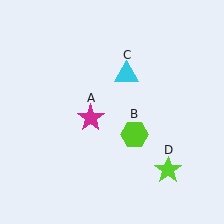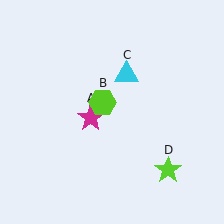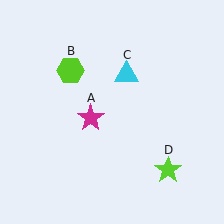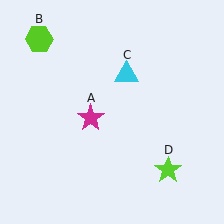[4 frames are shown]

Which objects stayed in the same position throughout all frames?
Magenta star (object A) and cyan triangle (object C) and lime star (object D) remained stationary.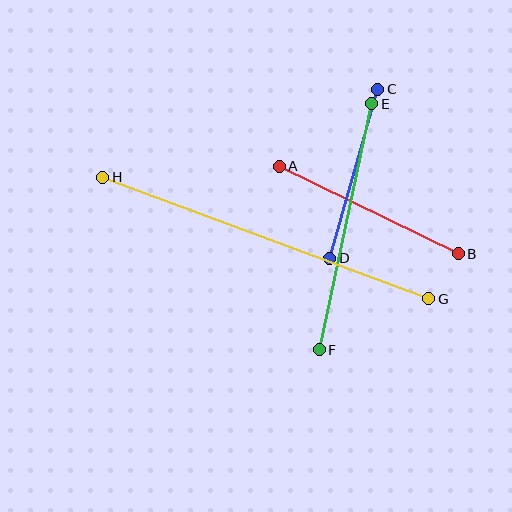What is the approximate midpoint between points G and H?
The midpoint is at approximately (266, 238) pixels.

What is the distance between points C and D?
The distance is approximately 176 pixels.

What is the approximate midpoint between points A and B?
The midpoint is at approximately (369, 210) pixels.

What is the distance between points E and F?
The distance is approximately 252 pixels.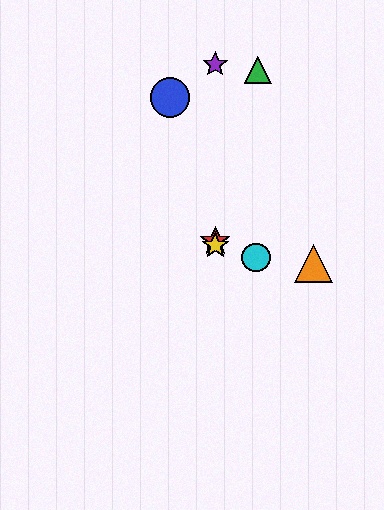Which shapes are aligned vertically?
The red star, the yellow star, the purple star are aligned vertically.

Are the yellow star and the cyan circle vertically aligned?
No, the yellow star is at x≈215 and the cyan circle is at x≈256.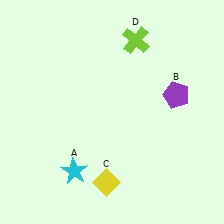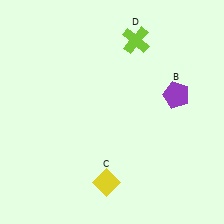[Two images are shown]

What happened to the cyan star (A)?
The cyan star (A) was removed in Image 2. It was in the bottom-left area of Image 1.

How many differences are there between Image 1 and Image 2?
There is 1 difference between the two images.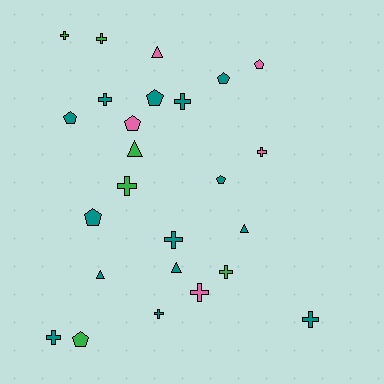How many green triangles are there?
There is 1 green triangle.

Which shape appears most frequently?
Cross, with 12 objects.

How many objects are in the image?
There are 25 objects.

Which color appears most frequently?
Teal, with 14 objects.